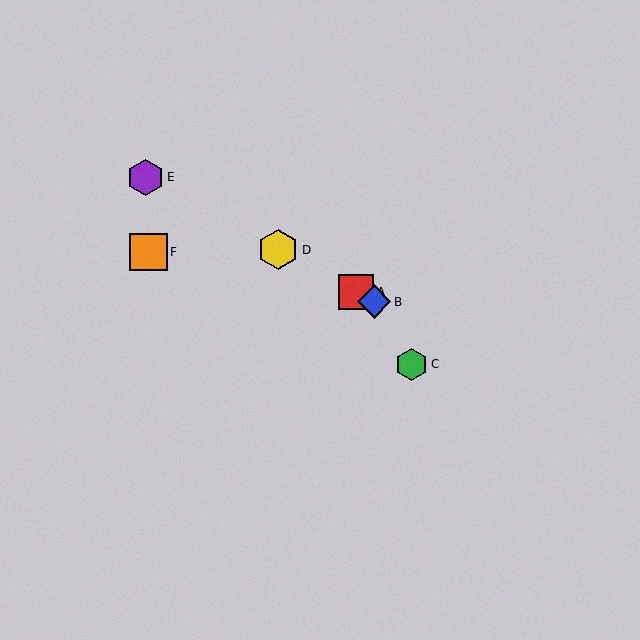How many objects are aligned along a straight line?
4 objects (A, B, D, E) are aligned along a straight line.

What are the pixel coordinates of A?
Object A is at (356, 292).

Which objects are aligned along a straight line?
Objects A, B, D, E are aligned along a straight line.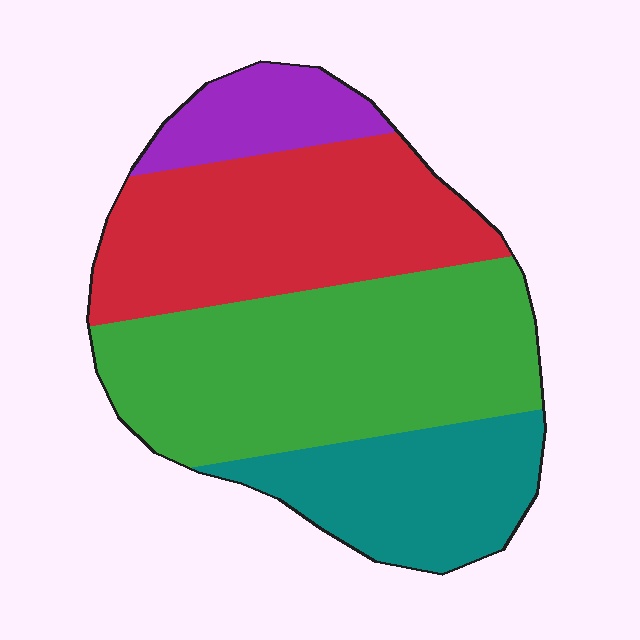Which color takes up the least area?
Purple, at roughly 10%.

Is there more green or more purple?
Green.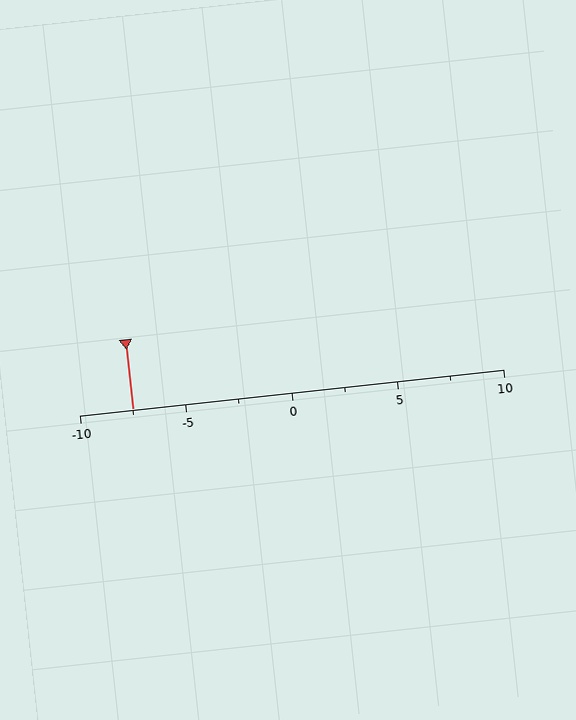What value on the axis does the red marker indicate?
The marker indicates approximately -7.5.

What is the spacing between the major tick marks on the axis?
The major ticks are spaced 5 apart.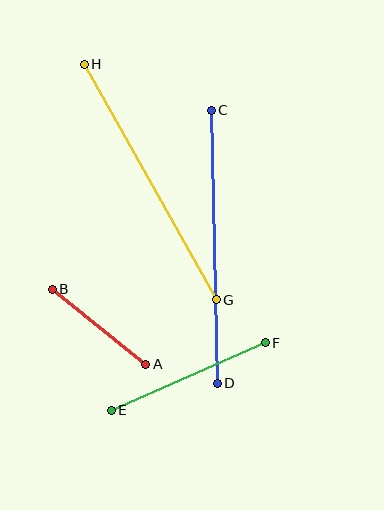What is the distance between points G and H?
The distance is approximately 270 pixels.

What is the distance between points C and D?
The distance is approximately 273 pixels.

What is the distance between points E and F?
The distance is approximately 168 pixels.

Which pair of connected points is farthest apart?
Points C and D are farthest apart.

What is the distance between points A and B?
The distance is approximately 120 pixels.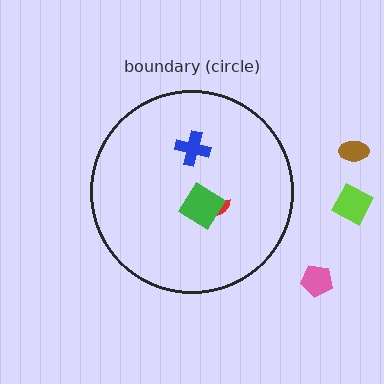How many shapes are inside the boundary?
3 inside, 3 outside.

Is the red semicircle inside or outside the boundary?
Inside.